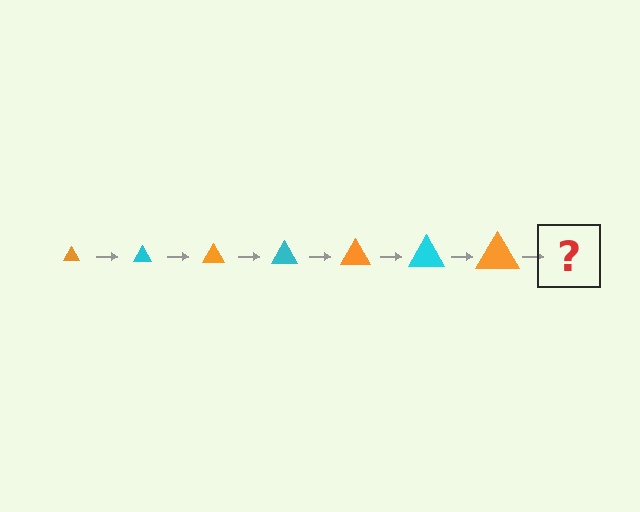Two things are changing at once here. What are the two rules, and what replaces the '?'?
The two rules are that the triangle grows larger each step and the color cycles through orange and cyan. The '?' should be a cyan triangle, larger than the previous one.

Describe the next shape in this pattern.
It should be a cyan triangle, larger than the previous one.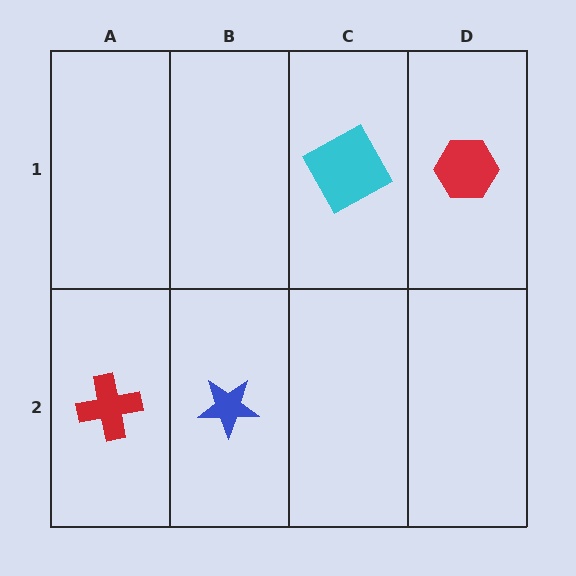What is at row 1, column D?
A red hexagon.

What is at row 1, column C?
A cyan square.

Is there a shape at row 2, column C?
No, that cell is empty.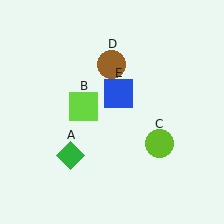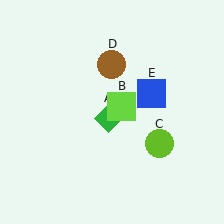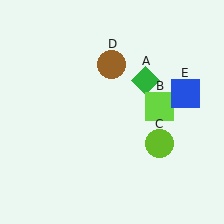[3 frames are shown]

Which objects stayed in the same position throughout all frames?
Lime circle (object C) and brown circle (object D) remained stationary.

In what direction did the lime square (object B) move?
The lime square (object B) moved right.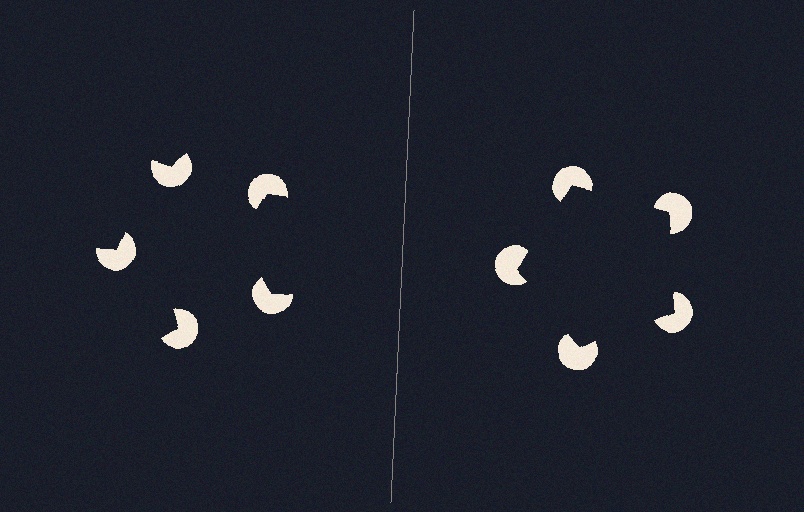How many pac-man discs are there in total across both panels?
10 — 5 on each side.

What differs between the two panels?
The pac-man discs are positioned identically on both sides; only the wedge orientations differ. On the right they align to a pentagon; on the left they are misaligned.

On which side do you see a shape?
An illusory pentagon appears on the right side. On the left side the wedge cuts are rotated, so no coherent shape forms.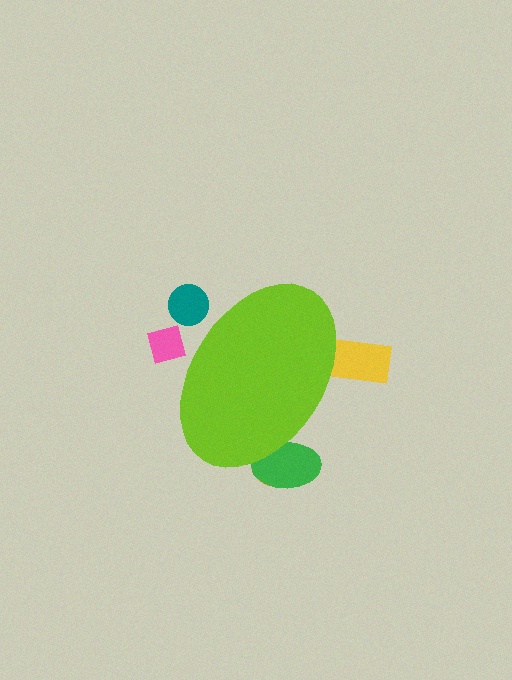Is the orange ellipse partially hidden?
Yes, the orange ellipse is partially hidden behind the lime ellipse.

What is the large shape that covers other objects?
A lime ellipse.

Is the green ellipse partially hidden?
Yes, the green ellipse is partially hidden behind the lime ellipse.